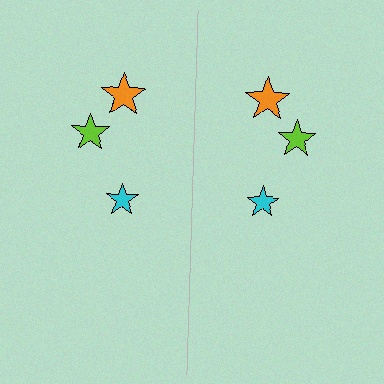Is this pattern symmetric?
Yes, this pattern has bilateral (reflection) symmetry.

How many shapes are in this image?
There are 6 shapes in this image.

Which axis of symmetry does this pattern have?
The pattern has a vertical axis of symmetry running through the center of the image.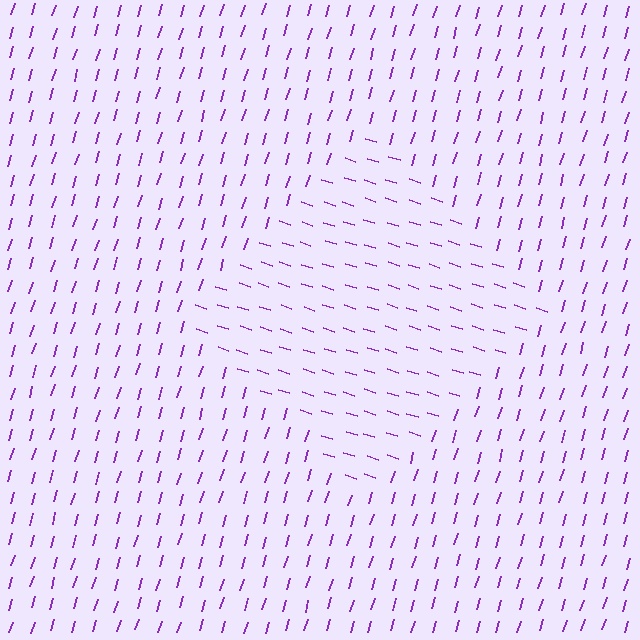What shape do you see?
I see a diamond.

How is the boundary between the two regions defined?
The boundary is defined purely by a change in line orientation (approximately 89 degrees difference). All lines are the same color and thickness.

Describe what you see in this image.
The image is filled with small purple line segments. A diamond region in the image has lines oriented differently from the surrounding lines, creating a visible texture boundary.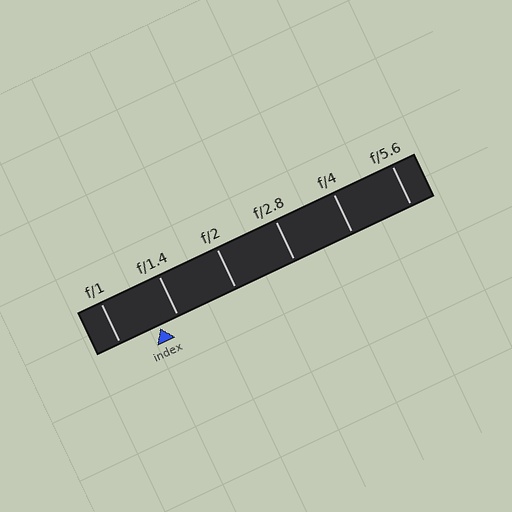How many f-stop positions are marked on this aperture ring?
There are 6 f-stop positions marked.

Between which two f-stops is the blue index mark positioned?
The index mark is between f/1 and f/1.4.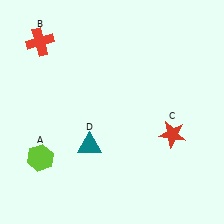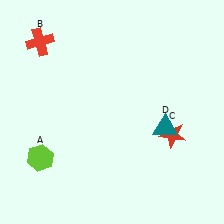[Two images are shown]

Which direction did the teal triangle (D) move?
The teal triangle (D) moved right.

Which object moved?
The teal triangle (D) moved right.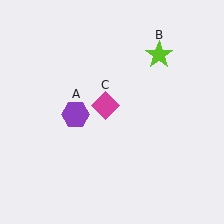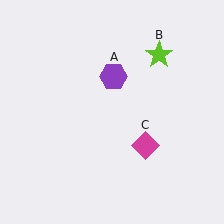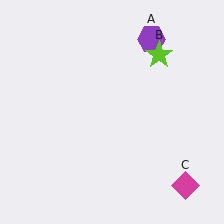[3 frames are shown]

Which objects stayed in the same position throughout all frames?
Lime star (object B) remained stationary.